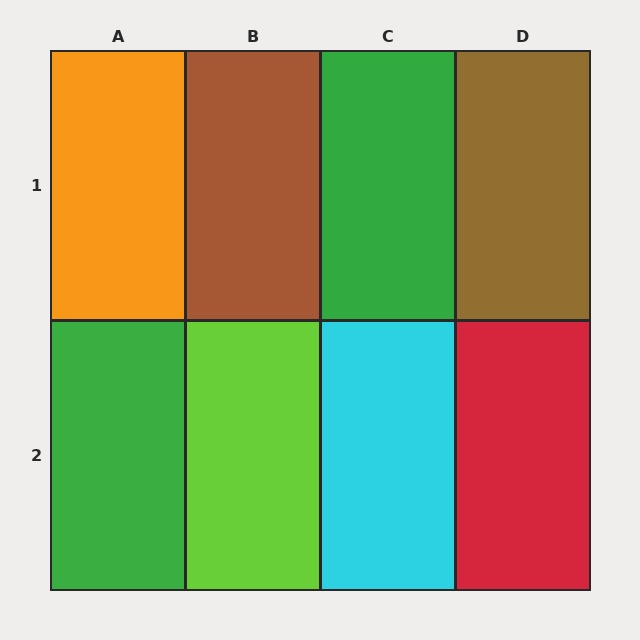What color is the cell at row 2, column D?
Red.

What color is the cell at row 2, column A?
Green.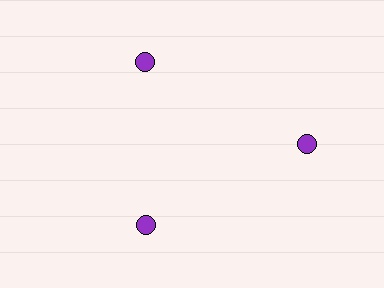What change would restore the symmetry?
The symmetry would be restored by moving it inward, back onto the ring so that all 3 circles sit at equal angles and equal distance from the center.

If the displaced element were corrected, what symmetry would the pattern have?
It would have 3-fold rotational symmetry — the pattern would map onto itself every 120 degrees.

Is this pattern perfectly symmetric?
No. The 3 purple circles are arranged in a ring, but one element near the 3 o'clock position is pushed outward from the center, breaking the 3-fold rotational symmetry.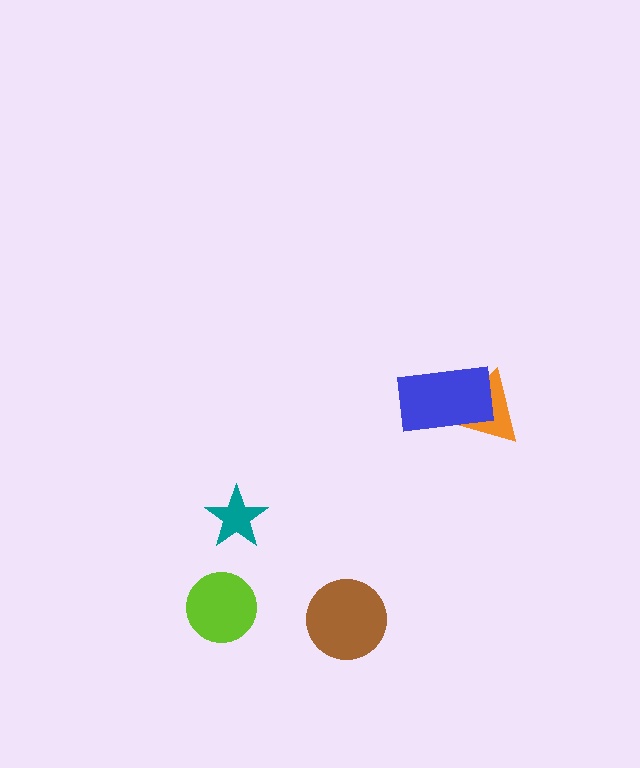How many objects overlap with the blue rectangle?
1 object overlaps with the blue rectangle.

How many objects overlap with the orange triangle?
1 object overlaps with the orange triangle.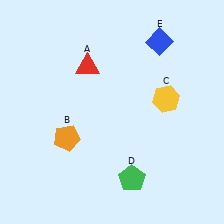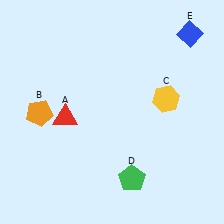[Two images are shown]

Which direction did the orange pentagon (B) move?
The orange pentagon (B) moved left.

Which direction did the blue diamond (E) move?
The blue diamond (E) moved right.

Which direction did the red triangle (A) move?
The red triangle (A) moved down.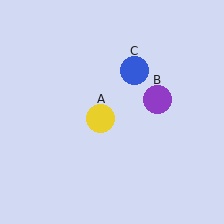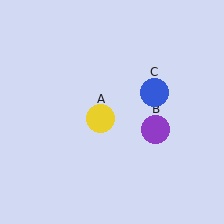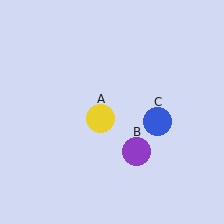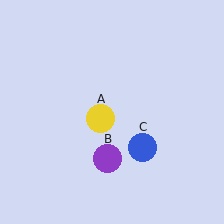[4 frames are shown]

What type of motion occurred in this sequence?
The purple circle (object B), blue circle (object C) rotated clockwise around the center of the scene.